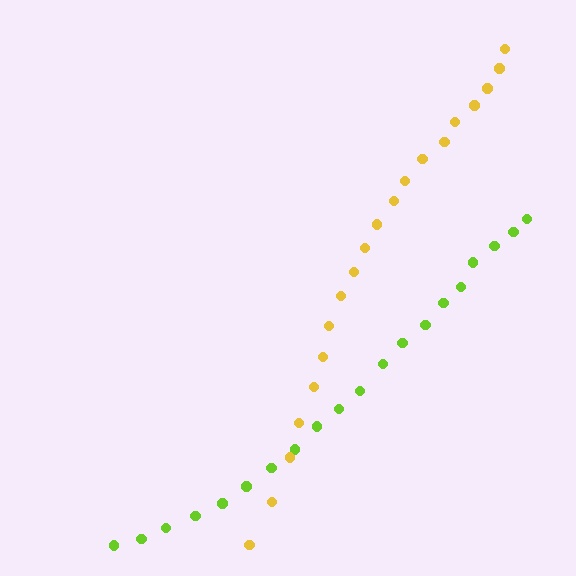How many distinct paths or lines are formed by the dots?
There are 2 distinct paths.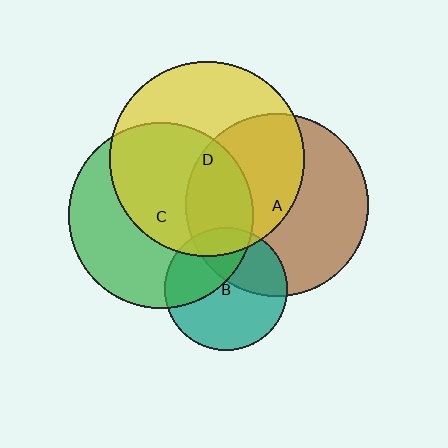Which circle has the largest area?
Circle D (yellow).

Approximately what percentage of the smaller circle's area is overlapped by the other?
Approximately 25%.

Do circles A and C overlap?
Yes.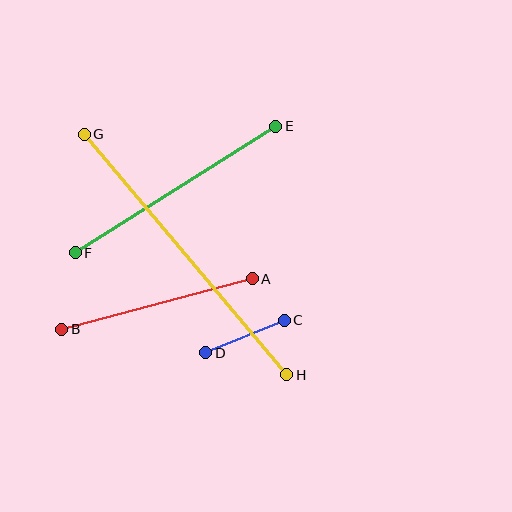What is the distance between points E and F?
The distance is approximately 237 pixels.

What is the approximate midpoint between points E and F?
The midpoint is at approximately (175, 190) pixels.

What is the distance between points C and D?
The distance is approximately 85 pixels.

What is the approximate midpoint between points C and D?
The midpoint is at approximately (245, 336) pixels.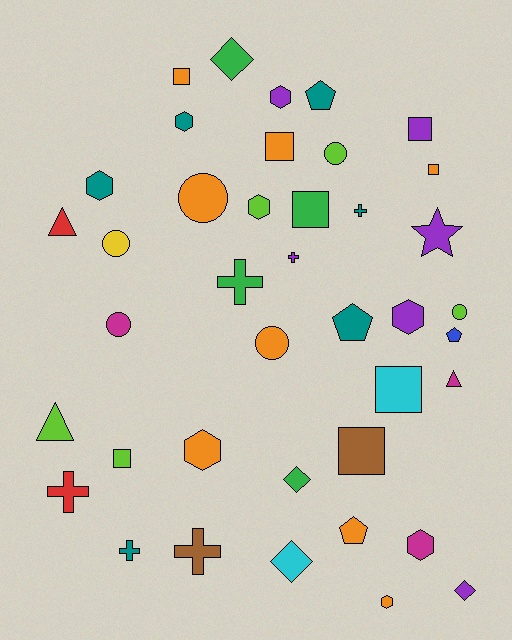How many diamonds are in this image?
There are 4 diamonds.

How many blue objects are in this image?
There is 1 blue object.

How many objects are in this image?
There are 40 objects.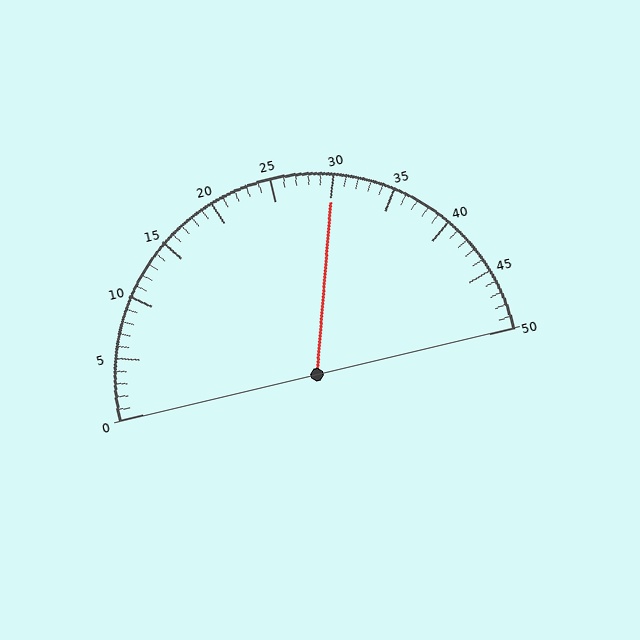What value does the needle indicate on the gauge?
The needle indicates approximately 30.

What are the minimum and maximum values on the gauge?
The gauge ranges from 0 to 50.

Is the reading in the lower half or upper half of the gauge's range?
The reading is in the upper half of the range (0 to 50).